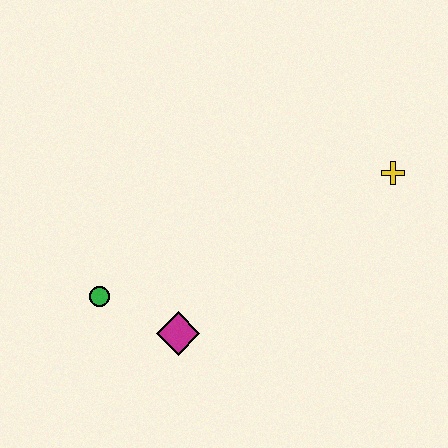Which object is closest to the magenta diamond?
The green circle is closest to the magenta diamond.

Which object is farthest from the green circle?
The yellow cross is farthest from the green circle.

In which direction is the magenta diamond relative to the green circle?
The magenta diamond is to the right of the green circle.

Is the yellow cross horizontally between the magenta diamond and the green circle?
No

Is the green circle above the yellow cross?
No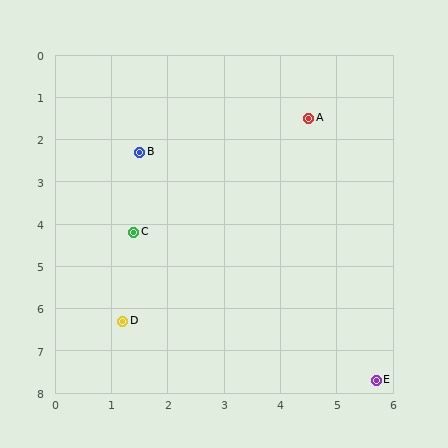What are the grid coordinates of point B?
Point B is at approximately (1.5, 2.3).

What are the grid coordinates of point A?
Point A is at approximately (4.5, 1.5).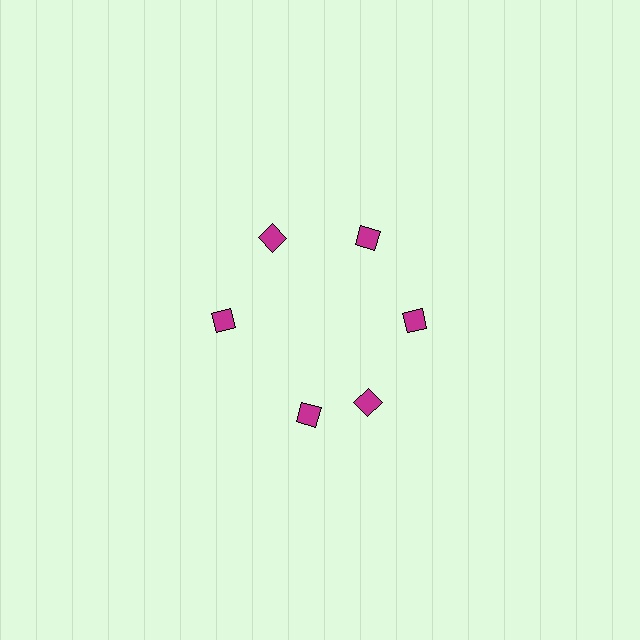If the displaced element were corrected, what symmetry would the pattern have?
It would have 6-fold rotational symmetry — the pattern would map onto itself every 60 degrees.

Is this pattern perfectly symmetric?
No. The 6 magenta diamonds are arranged in a ring, but one element near the 7 o'clock position is rotated out of alignment along the ring, breaking the 6-fold rotational symmetry.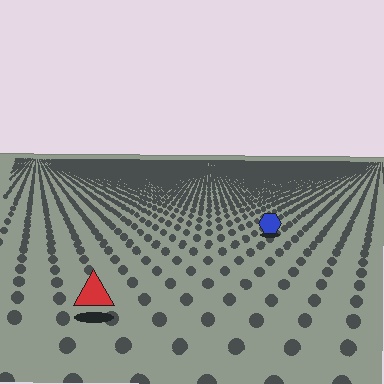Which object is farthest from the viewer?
The blue hexagon is farthest from the viewer. It appears smaller and the ground texture around it is denser.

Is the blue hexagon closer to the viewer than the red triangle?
No. The red triangle is closer — you can tell from the texture gradient: the ground texture is coarser near it.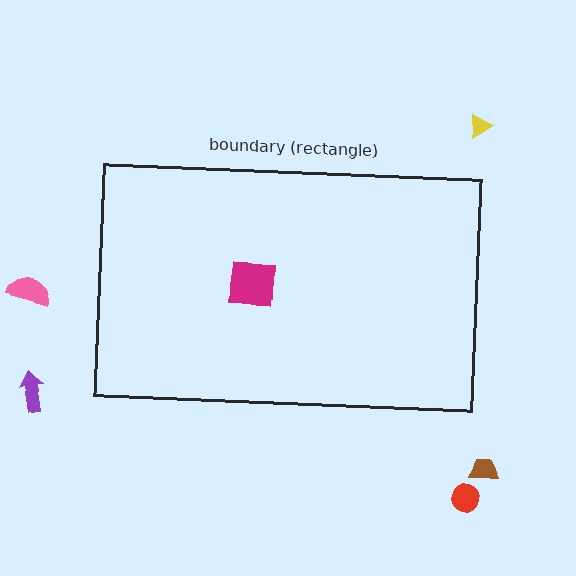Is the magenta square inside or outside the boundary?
Inside.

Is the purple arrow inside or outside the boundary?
Outside.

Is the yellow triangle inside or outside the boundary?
Outside.